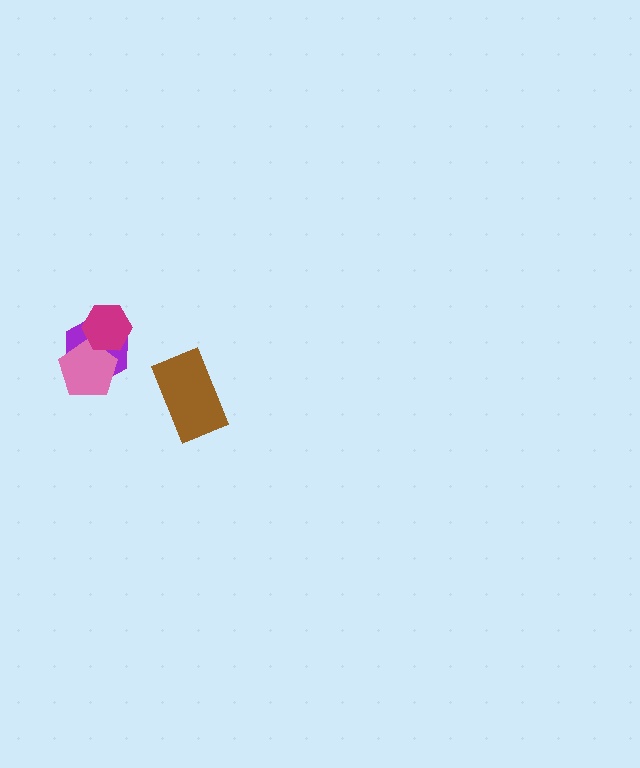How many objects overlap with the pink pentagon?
2 objects overlap with the pink pentagon.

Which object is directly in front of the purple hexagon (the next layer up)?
The pink pentagon is directly in front of the purple hexagon.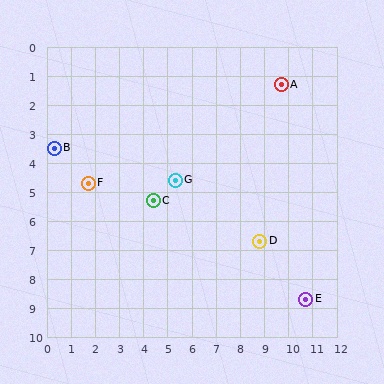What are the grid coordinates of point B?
Point B is at approximately (0.3, 3.5).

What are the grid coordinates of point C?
Point C is at approximately (4.4, 5.3).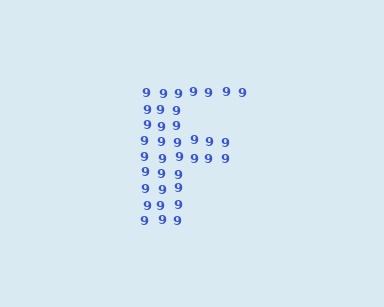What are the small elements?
The small elements are digit 9's.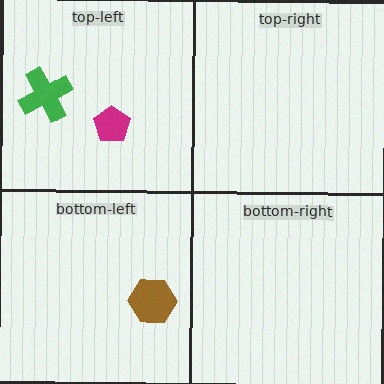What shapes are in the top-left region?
The magenta pentagon, the green cross.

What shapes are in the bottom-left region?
The brown hexagon.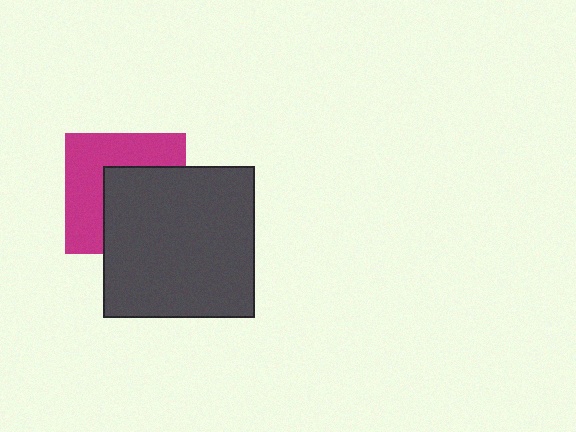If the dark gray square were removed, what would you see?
You would see the complete magenta square.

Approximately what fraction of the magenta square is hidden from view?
Roughly 50% of the magenta square is hidden behind the dark gray square.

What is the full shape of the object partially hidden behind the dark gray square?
The partially hidden object is a magenta square.